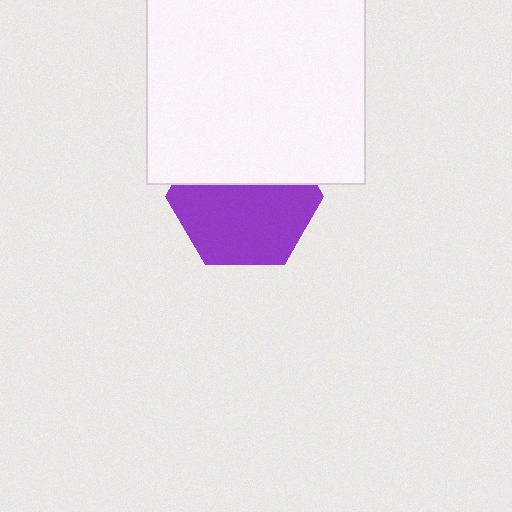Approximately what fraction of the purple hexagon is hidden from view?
Roughly 40% of the purple hexagon is hidden behind the white square.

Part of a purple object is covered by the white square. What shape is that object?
It is a hexagon.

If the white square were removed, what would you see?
You would see the complete purple hexagon.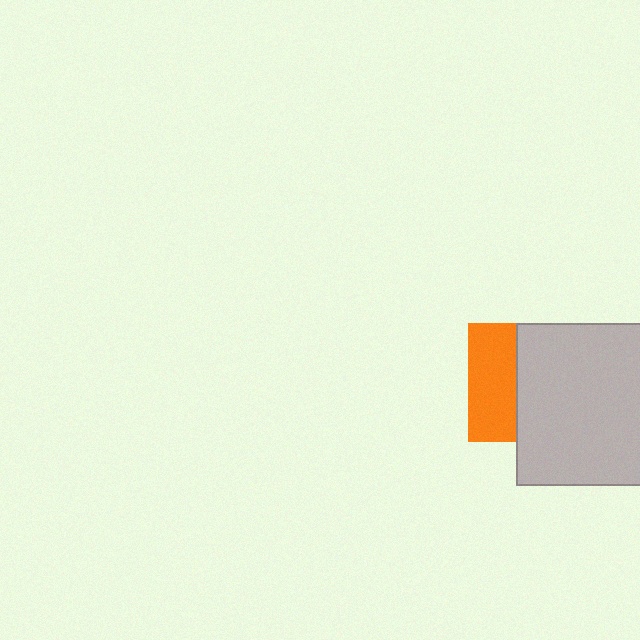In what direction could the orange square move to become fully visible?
The orange square could move left. That would shift it out from behind the light gray square entirely.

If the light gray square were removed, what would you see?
You would see the complete orange square.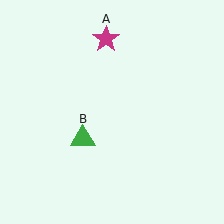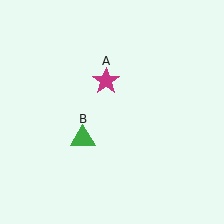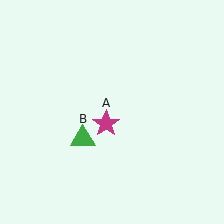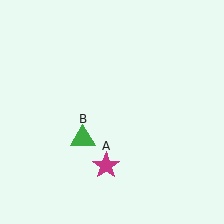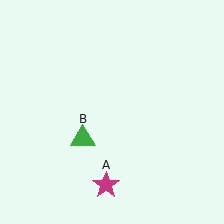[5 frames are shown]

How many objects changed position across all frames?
1 object changed position: magenta star (object A).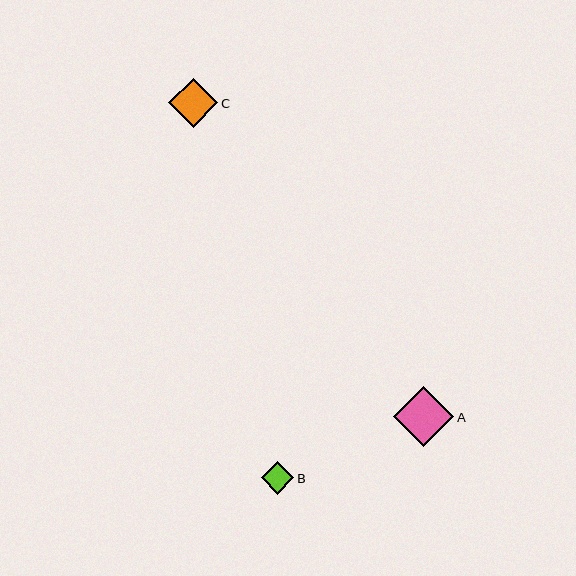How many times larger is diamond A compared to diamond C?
Diamond A is approximately 1.2 times the size of diamond C.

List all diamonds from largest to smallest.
From largest to smallest: A, C, B.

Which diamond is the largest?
Diamond A is the largest with a size of approximately 60 pixels.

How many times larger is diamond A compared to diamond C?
Diamond A is approximately 1.2 times the size of diamond C.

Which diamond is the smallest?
Diamond B is the smallest with a size of approximately 33 pixels.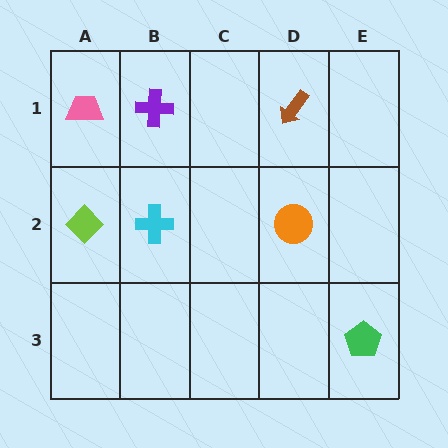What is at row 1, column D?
A brown arrow.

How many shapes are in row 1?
3 shapes.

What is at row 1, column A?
A pink trapezoid.